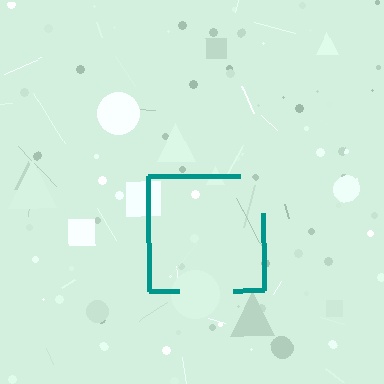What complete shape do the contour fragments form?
The contour fragments form a square.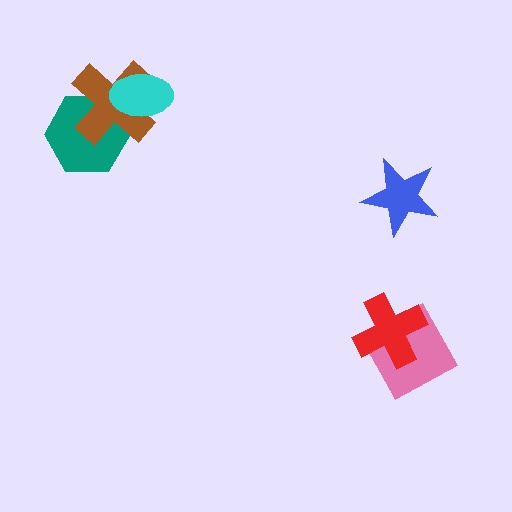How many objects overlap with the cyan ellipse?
2 objects overlap with the cyan ellipse.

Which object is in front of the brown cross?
The cyan ellipse is in front of the brown cross.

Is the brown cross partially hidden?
Yes, it is partially covered by another shape.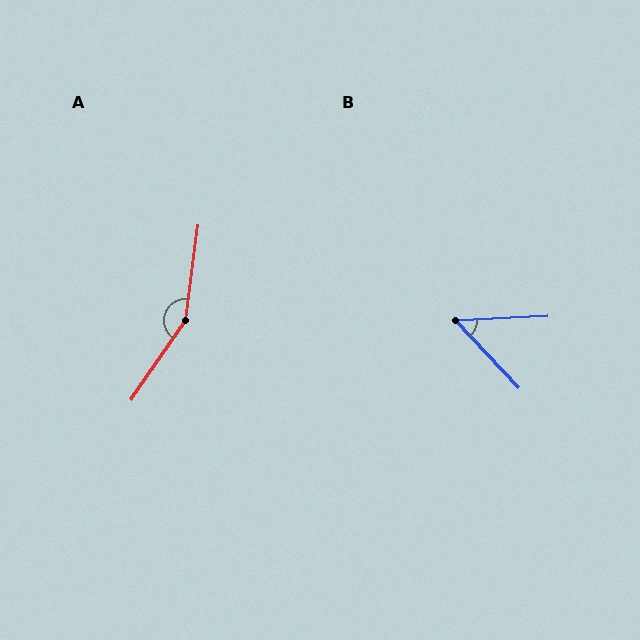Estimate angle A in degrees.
Approximately 153 degrees.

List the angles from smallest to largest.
B (50°), A (153°).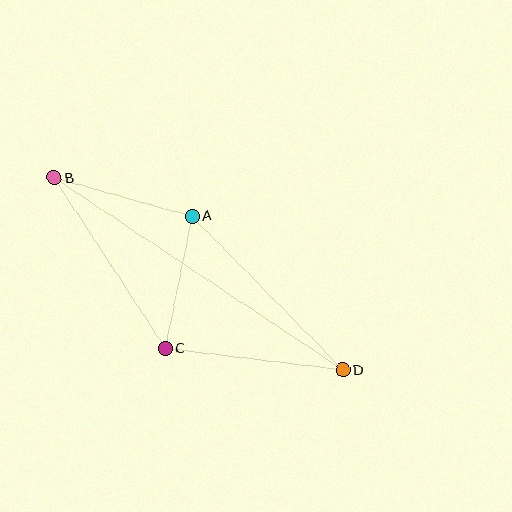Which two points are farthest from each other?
Points B and D are farthest from each other.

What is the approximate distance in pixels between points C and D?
The distance between C and D is approximately 179 pixels.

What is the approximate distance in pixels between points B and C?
The distance between B and C is approximately 204 pixels.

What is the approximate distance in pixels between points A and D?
The distance between A and D is approximately 215 pixels.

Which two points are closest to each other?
Points A and C are closest to each other.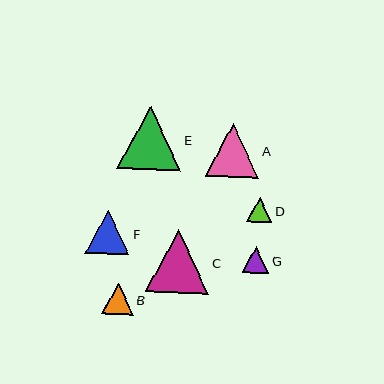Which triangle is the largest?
Triangle E is the largest with a size of approximately 64 pixels.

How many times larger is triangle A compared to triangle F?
Triangle A is approximately 1.2 times the size of triangle F.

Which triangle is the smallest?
Triangle D is the smallest with a size of approximately 25 pixels.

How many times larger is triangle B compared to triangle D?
Triangle B is approximately 1.2 times the size of triangle D.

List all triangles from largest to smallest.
From largest to smallest: E, C, A, F, B, G, D.